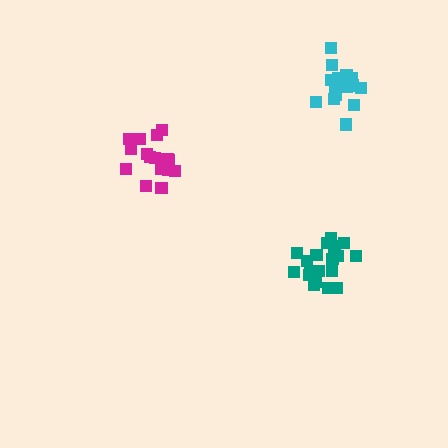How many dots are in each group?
Group 1: 19 dots, Group 2: 20 dots, Group 3: 17 dots (56 total).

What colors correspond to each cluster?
The clusters are colored: cyan, teal, magenta.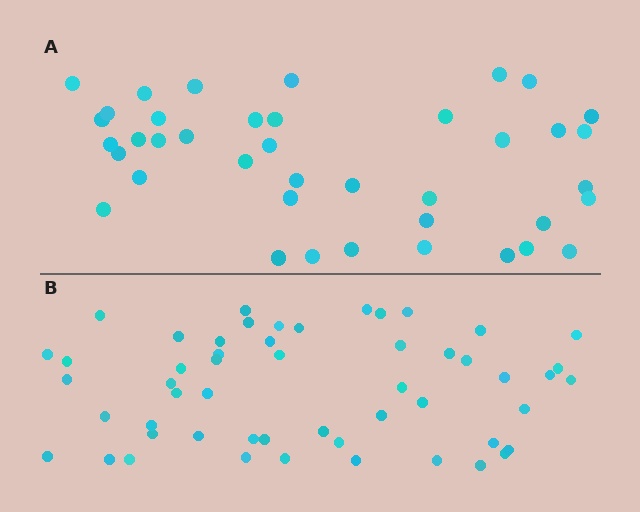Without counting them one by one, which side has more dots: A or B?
Region B (the bottom region) has more dots.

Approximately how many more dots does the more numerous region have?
Region B has approximately 15 more dots than region A.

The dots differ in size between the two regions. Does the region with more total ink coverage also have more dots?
No. Region A has more total ink coverage because its dots are larger, but region B actually contains more individual dots. Total area can be misleading — the number of items is what matters here.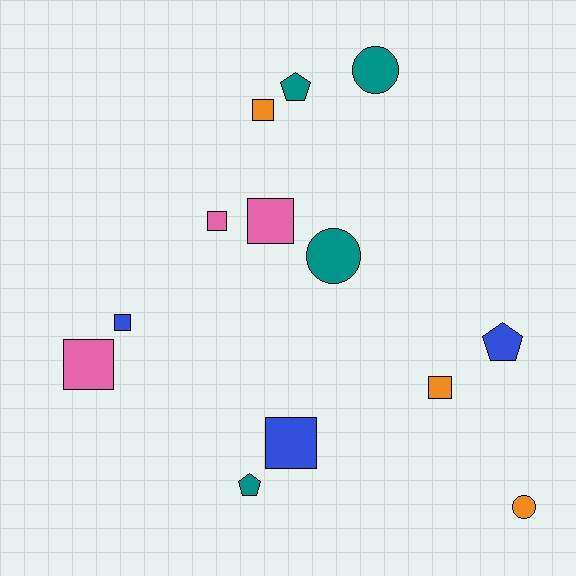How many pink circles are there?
There are no pink circles.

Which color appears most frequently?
Teal, with 4 objects.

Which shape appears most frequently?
Square, with 7 objects.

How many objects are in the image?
There are 13 objects.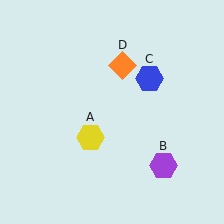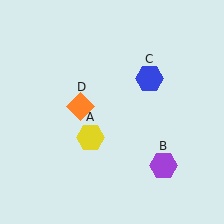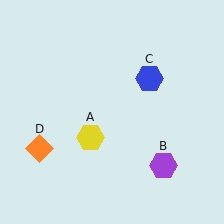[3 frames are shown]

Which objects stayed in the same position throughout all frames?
Yellow hexagon (object A) and purple hexagon (object B) and blue hexagon (object C) remained stationary.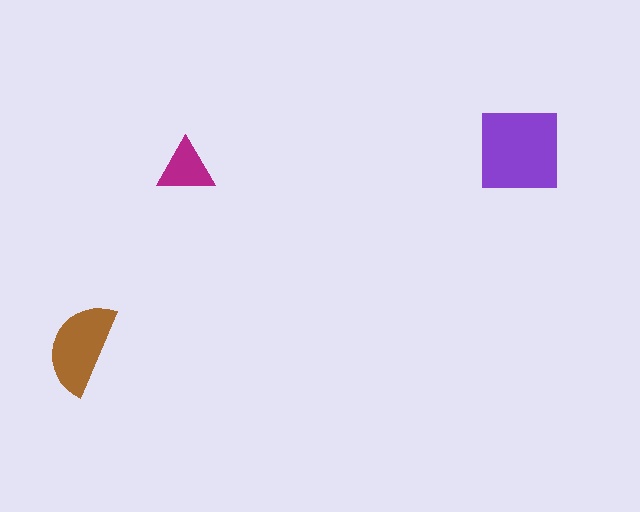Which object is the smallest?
The magenta triangle.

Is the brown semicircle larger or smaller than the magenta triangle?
Larger.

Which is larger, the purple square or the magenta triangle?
The purple square.